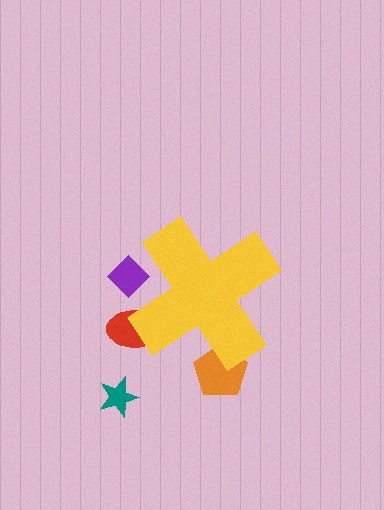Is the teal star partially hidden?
No, the teal star is fully visible.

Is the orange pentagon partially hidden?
Yes, the orange pentagon is partially hidden behind the yellow cross.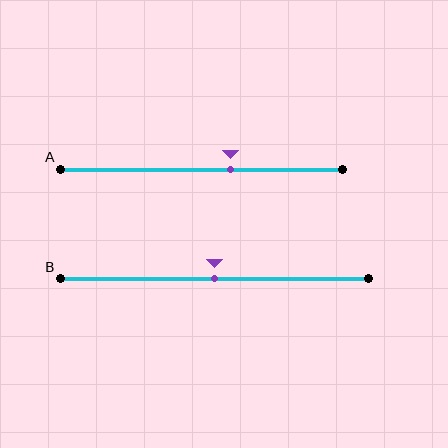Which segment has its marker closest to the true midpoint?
Segment B has its marker closest to the true midpoint.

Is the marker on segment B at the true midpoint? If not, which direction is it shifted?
Yes, the marker on segment B is at the true midpoint.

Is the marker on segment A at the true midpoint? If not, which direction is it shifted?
No, the marker on segment A is shifted to the right by about 10% of the segment length.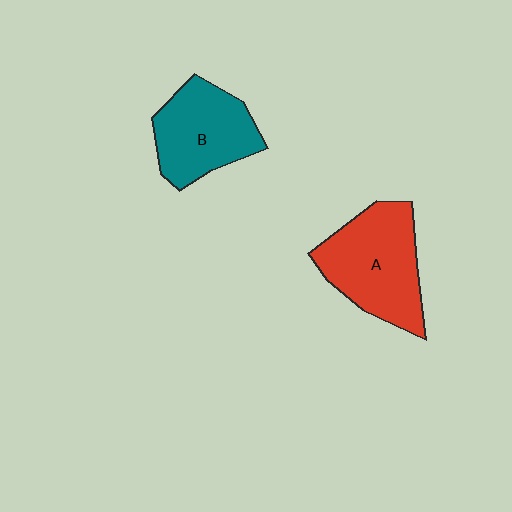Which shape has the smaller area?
Shape B (teal).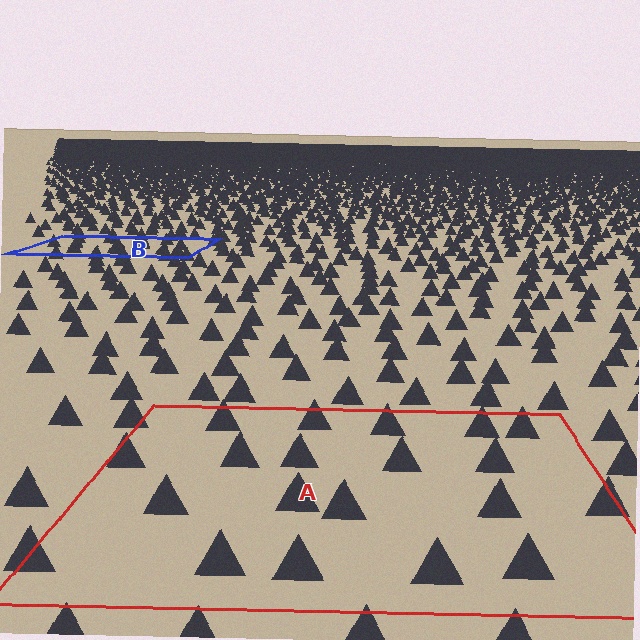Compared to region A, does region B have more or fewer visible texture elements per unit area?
Region B has more texture elements per unit area — they are packed more densely because it is farther away.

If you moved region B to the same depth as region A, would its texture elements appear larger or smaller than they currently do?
They would appear larger. At a closer depth, the same texture elements are projected at a bigger on-screen size.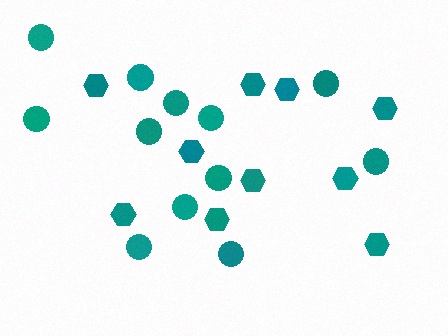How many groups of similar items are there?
There are 2 groups: one group of circles (12) and one group of hexagons (10).